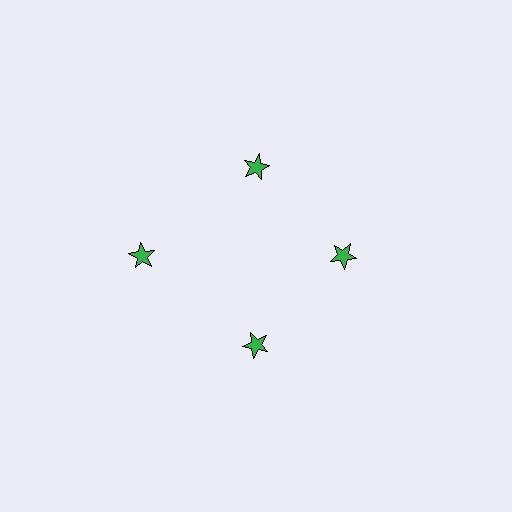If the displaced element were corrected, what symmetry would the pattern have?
It would have 4-fold rotational symmetry — the pattern would map onto itself every 90 degrees.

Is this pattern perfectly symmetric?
No. The 4 green stars are arranged in a ring, but one element near the 9 o'clock position is pushed outward from the center, breaking the 4-fold rotational symmetry.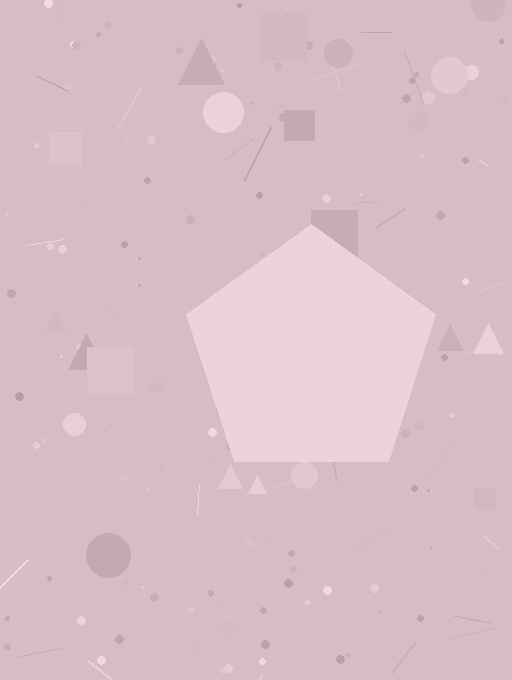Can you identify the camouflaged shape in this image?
The camouflaged shape is a pentagon.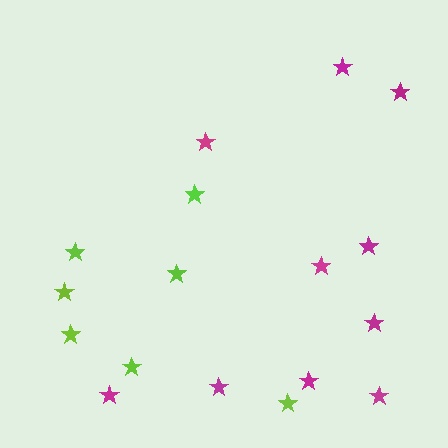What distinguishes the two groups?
There are 2 groups: one group of magenta stars (10) and one group of lime stars (7).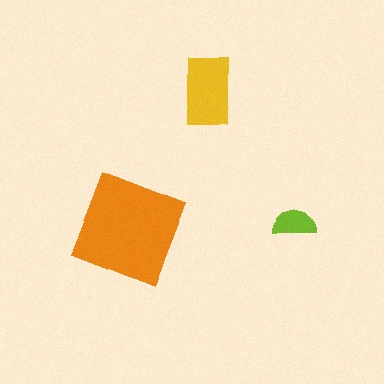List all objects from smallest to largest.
The lime semicircle, the yellow rectangle, the orange square.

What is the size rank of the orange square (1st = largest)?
1st.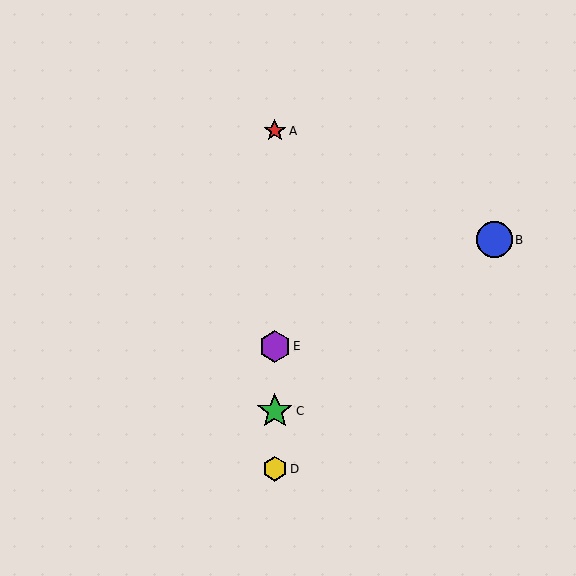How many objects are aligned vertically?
4 objects (A, C, D, E) are aligned vertically.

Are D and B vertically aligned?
No, D is at x≈275 and B is at x≈494.